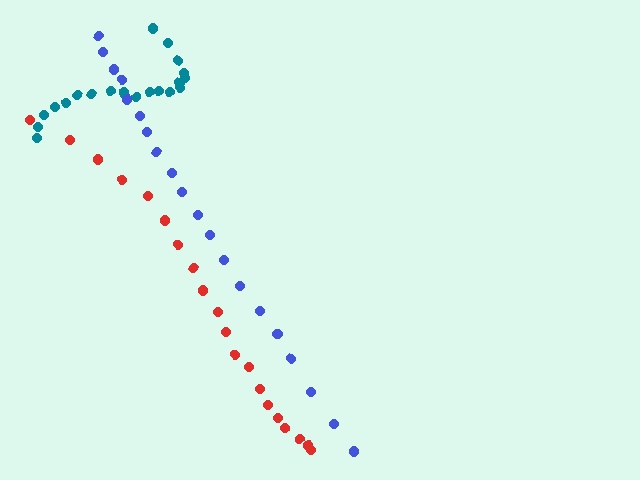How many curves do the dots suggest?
There are 3 distinct paths.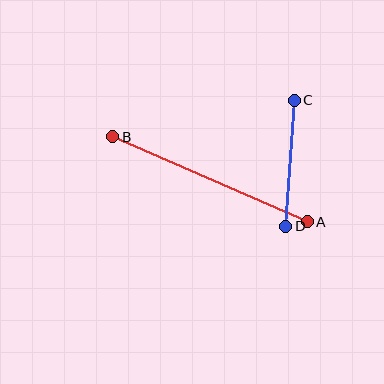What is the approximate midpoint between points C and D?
The midpoint is at approximately (290, 163) pixels.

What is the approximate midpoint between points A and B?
The midpoint is at approximately (210, 179) pixels.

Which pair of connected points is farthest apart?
Points A and B are farthest apart.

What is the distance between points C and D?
The distance is approximately 126 pixels.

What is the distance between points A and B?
The distance is approximately 213 pixels.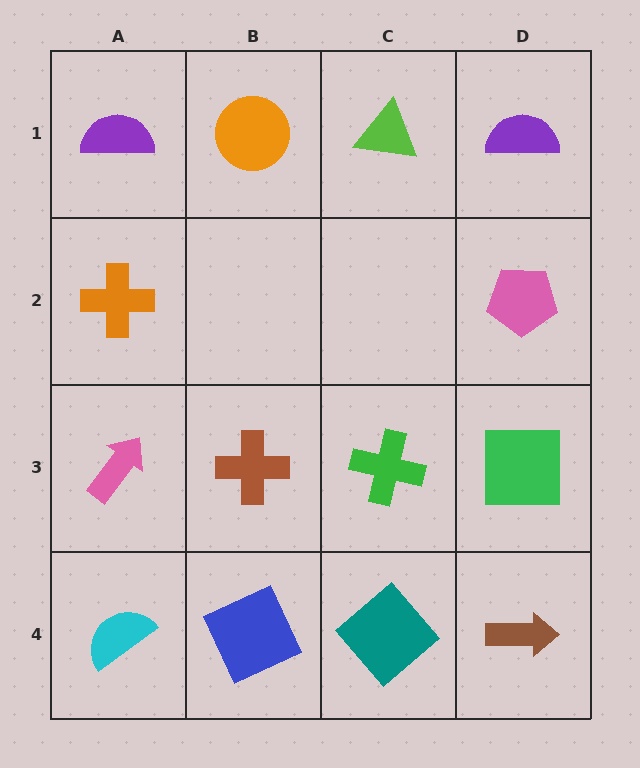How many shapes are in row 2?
2 shapes.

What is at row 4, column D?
A brown arrow.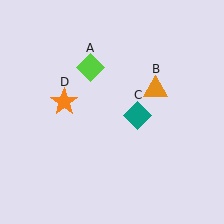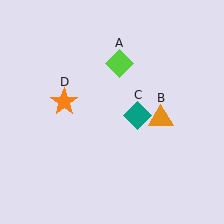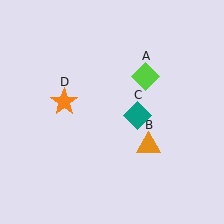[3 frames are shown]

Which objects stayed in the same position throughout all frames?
Teal diamond (object C) and orange star (object D) remained stationary.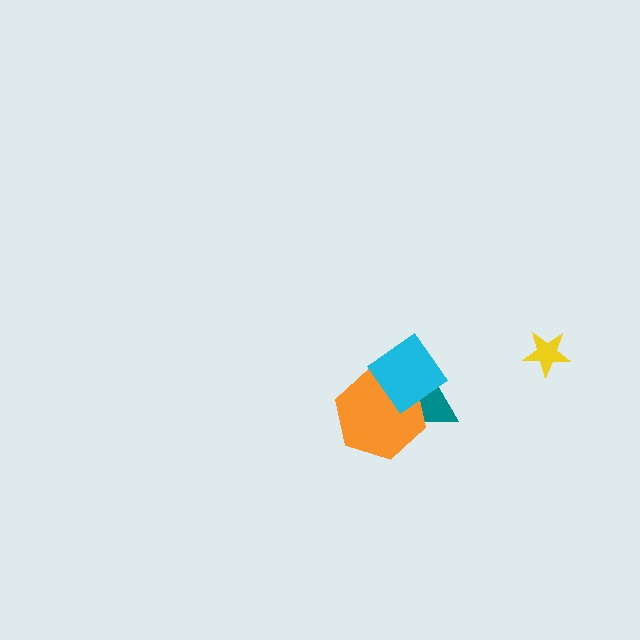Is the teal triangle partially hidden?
Yes, it is partially covered by another shape.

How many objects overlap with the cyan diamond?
2 objects overlap with the cyan diamond.